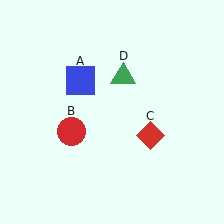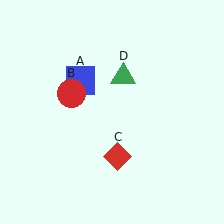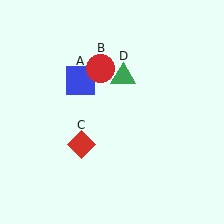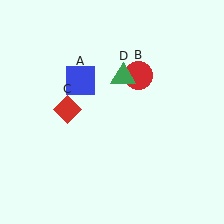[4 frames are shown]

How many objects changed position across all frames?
2 objects changed position: red circle (object B), red diamond (object C).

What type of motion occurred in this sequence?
The red circle (object B), red diamond (object C) rotated clockwise around the center of the scene.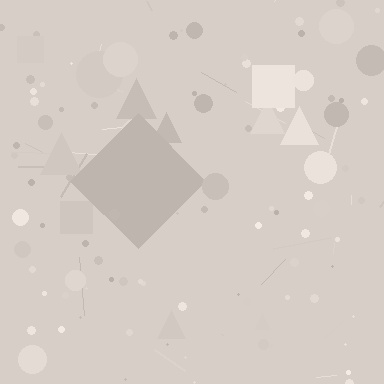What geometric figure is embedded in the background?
A diamond is embedded in the background.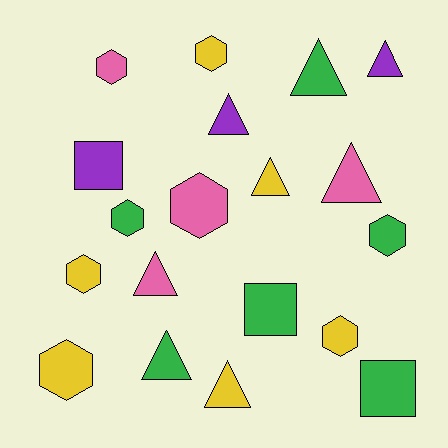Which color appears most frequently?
Yellow, with 6 objects.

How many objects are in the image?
There are 19 objects.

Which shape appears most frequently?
Triangle, with 8 objects.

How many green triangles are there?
There are 2 green triangles.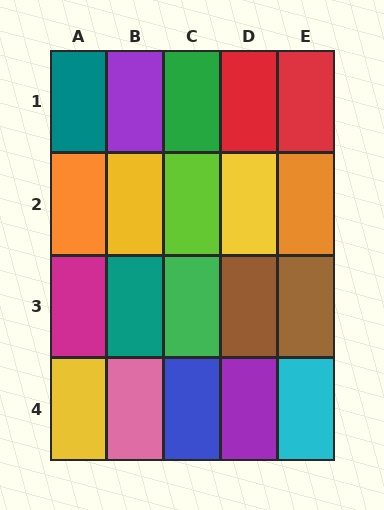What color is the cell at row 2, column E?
Orange.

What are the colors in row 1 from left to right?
Teal, purple, green, red, red.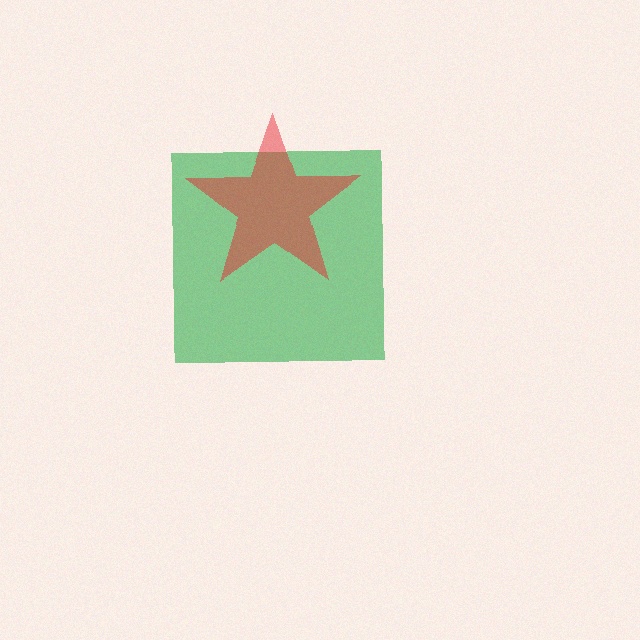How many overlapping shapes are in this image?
There are 2 overlapping shapes in the image.